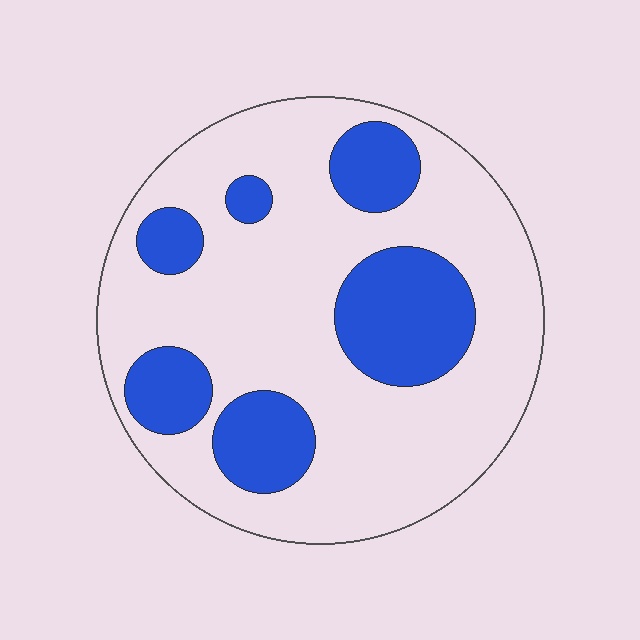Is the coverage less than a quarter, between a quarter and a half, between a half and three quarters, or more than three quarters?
Between a quarter and a half.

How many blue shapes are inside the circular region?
6.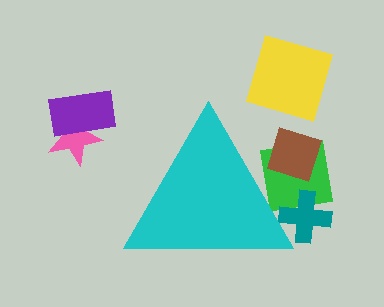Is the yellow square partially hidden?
No, the yellow square is fully visible.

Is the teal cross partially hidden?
Yes, the teal cross is partially hidden behind the cyan triangle.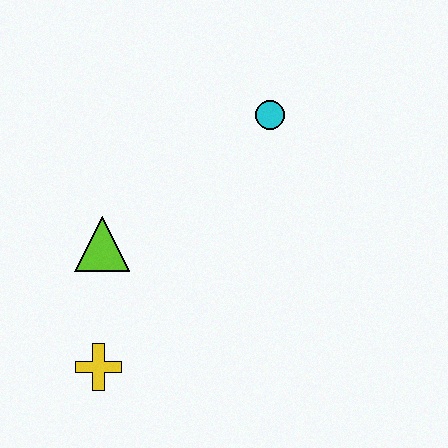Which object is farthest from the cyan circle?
The yellow cross is farthest from the cyan circle.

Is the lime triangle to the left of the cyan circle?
Yes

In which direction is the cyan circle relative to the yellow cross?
The cyan circle is above the yellow cross.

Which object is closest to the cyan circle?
The lime triangle is closest to the cyan circle.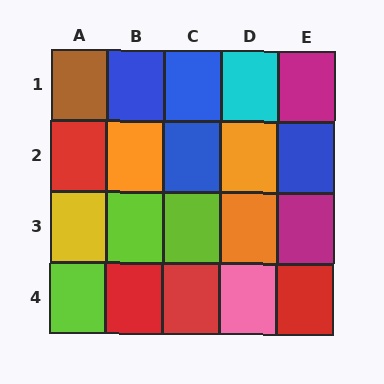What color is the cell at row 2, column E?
Blue.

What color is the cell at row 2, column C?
Blue.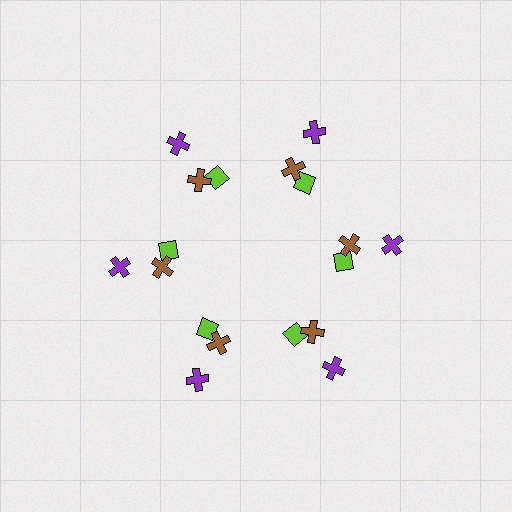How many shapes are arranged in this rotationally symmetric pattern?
There are 18 shapes, arranged in 6 groups of 3.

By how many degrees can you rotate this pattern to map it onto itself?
The pattern maps onto itself every 60 degrees of rotation.